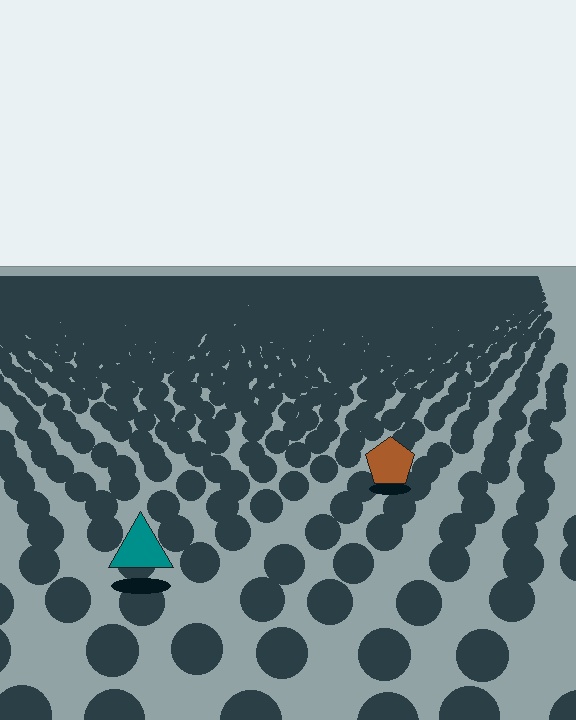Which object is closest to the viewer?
The teal triangle is closest. The texture marks near it are larger and more spread out.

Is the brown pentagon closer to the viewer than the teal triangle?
No. The teal triangle is closer — you can tell from the texture gradient: the ground texture is coarser near it.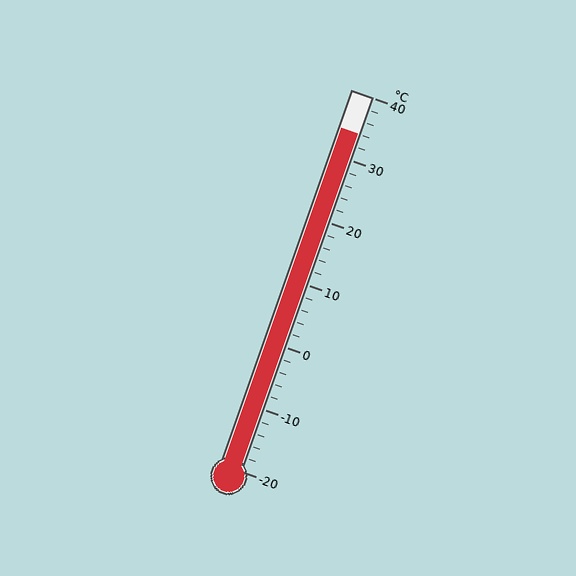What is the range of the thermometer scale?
The thermometer scale ranges from -20°C to 40°C.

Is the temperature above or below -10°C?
The temperature is above -10°C.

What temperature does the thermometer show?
The thermometer shows approximately 34°C.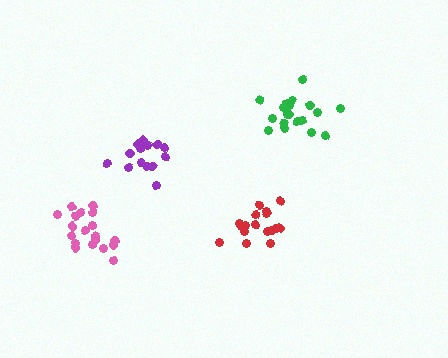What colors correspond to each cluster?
The clusters are colored: purple, pink, green, red.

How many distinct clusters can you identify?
There are 4 distinct clusters.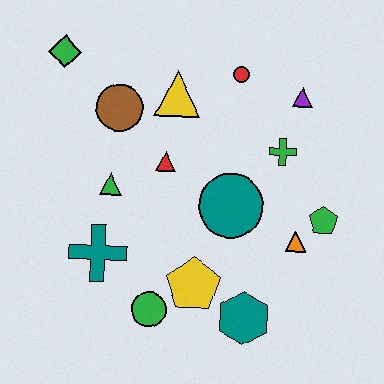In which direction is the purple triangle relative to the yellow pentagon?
The purple triangle is above the yellow pentagon.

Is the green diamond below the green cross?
No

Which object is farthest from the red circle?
The green circle is farthest from the red circle.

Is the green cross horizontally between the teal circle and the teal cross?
No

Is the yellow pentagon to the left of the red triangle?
No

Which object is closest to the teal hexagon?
The yellow pentagon is closest to the teal hexagon.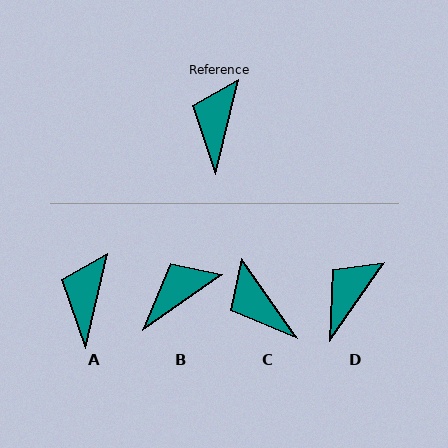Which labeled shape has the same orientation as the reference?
A.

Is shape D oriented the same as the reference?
No, it is off by about 22 degrees.